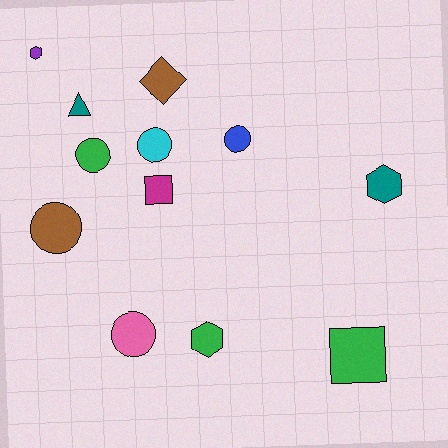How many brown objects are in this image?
There are 2 brown objects.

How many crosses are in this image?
There are no crosses.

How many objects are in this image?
There are 12 objects.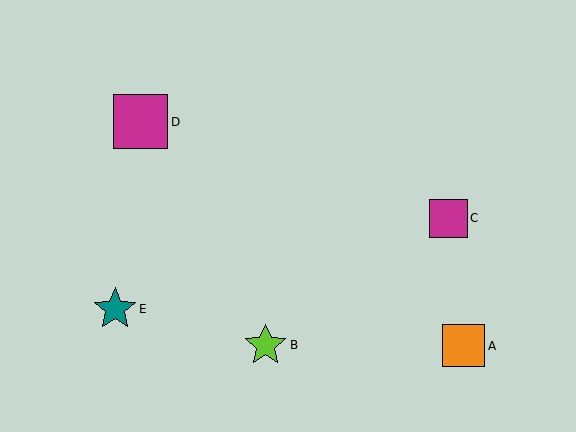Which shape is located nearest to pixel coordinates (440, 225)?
The magenta square (labeled C) at (448, 218) is nearest to that location.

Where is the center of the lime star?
The center of the lime star is at (266, 345).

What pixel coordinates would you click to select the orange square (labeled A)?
Click at (463, 346) to select the orange square A.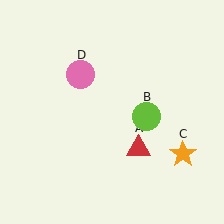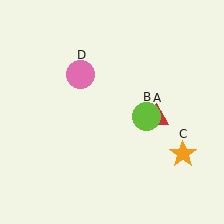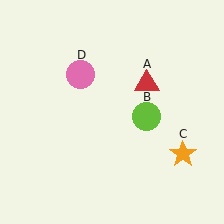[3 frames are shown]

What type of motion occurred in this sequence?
The red triangle (object A) rotated counterclockwise around the center of the scene.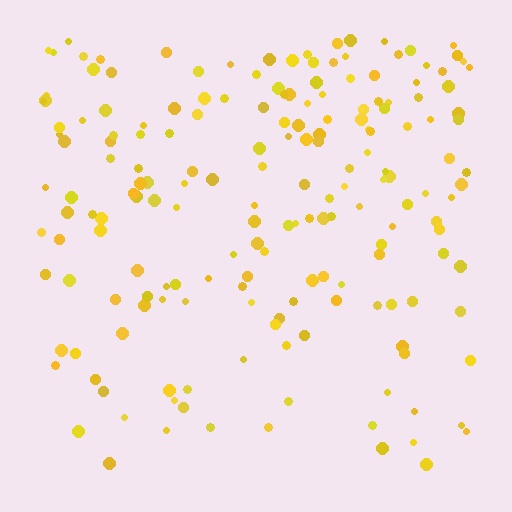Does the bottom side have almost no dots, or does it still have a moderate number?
Still a moderate number, just noticeably fewer than the top.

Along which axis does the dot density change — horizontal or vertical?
Vertical.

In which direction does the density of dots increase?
From bottom to top, with the top side densest.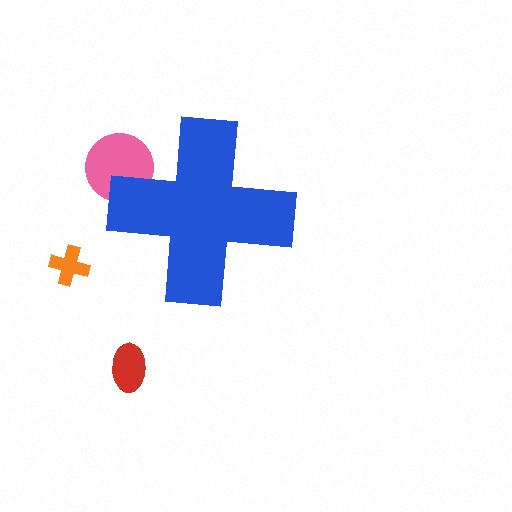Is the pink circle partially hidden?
Yes, the pink circle is partially hidden behind the blue cross.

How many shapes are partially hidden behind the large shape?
1 shape is partially hidden.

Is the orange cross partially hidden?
No, the orange cross is fully visible.